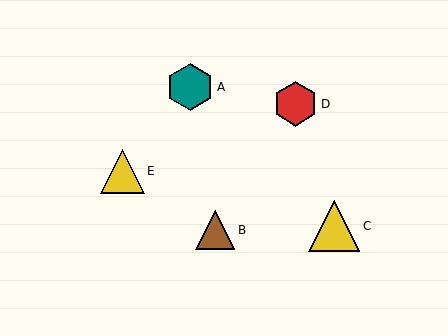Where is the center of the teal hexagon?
The center of the teal hexagon is at (190, 87).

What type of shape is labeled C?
Shape C is a yellow triangle.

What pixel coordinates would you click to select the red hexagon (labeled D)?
Click at (296, 104) to select the red hexagon D.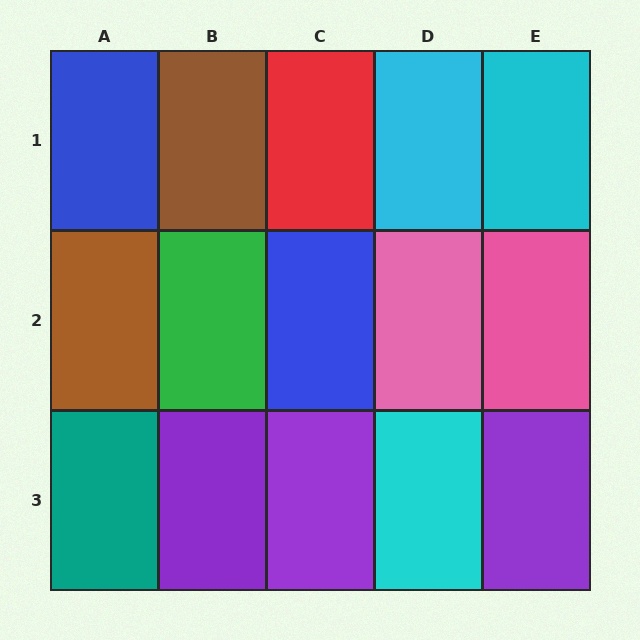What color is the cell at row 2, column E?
Pink.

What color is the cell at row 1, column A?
Blue.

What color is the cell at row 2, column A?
Brown.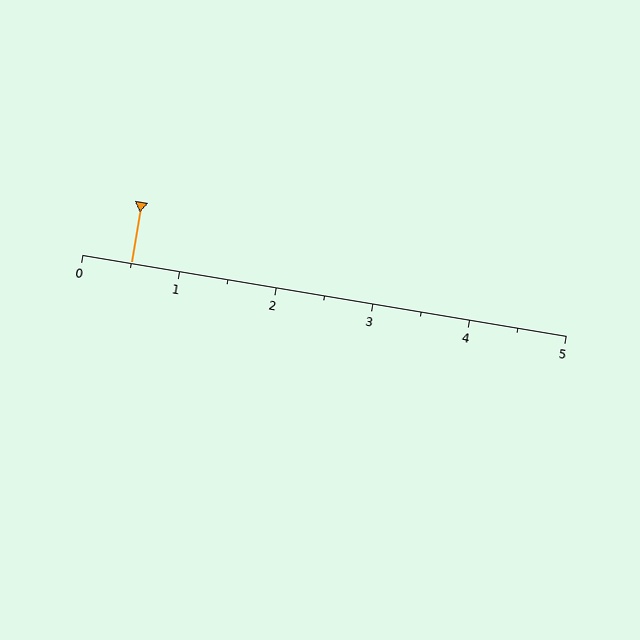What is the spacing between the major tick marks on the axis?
The major ticks are spaced 1 apart.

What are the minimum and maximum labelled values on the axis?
The axis runs from 0 to 5.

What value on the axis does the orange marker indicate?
The marker indicates approximately 0.5.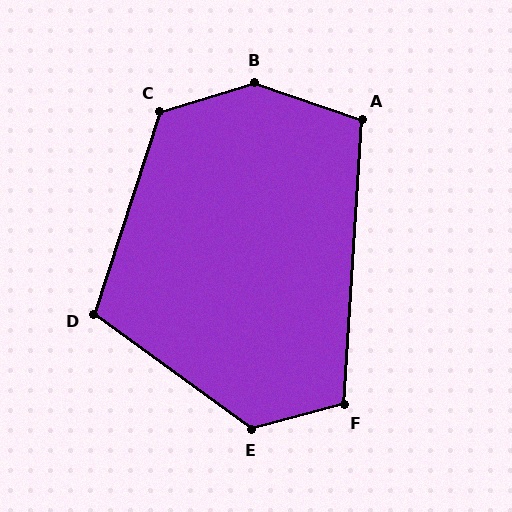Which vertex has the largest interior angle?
B, at approximately 144 degrees.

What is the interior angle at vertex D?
Approximately 108 degrees (obtuse).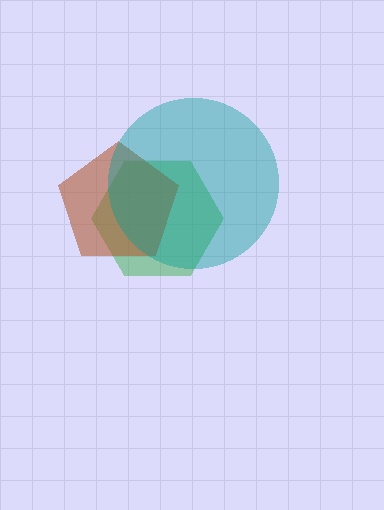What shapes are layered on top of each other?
The layered shapes are: a green hexagon, a brown pentagon, a teal circle.